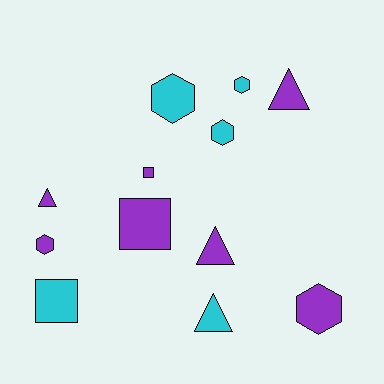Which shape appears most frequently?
Hexagon, with 5 objects.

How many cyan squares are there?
There is 1 cyan square.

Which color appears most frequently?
Purple, with 7 objects.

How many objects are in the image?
There are 12 objects.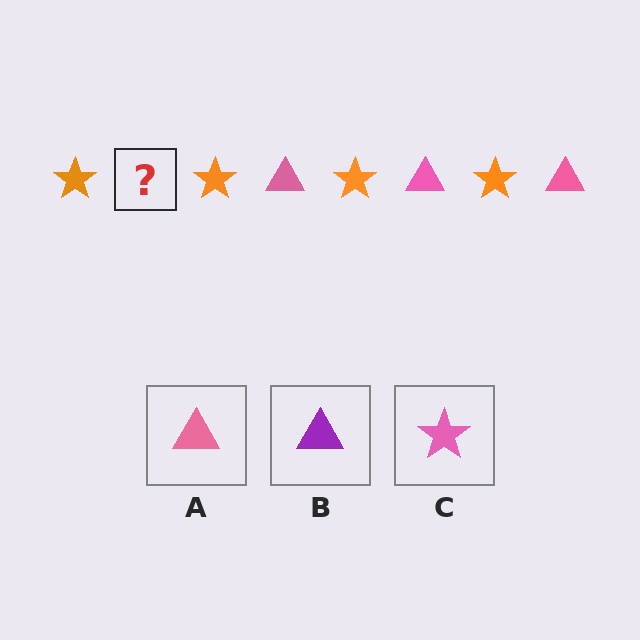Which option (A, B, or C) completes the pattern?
A.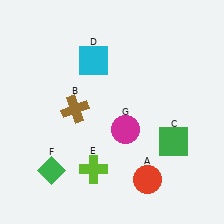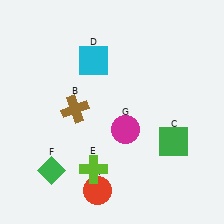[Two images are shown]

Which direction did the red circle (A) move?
The red circle (A) moved left.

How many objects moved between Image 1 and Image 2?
1 object moved between the two images.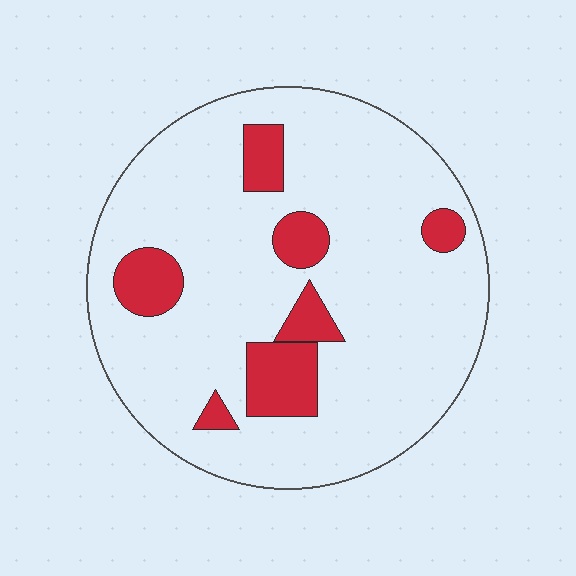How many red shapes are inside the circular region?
7.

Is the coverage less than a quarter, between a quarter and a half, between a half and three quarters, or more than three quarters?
Less than a quarter.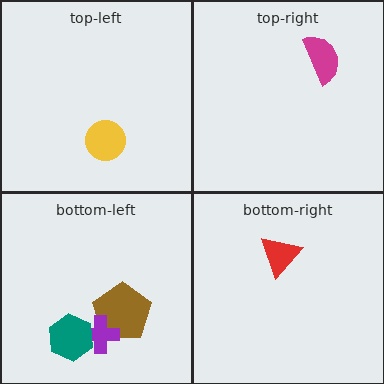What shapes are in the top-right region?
The magenta semicircle.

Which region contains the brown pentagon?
The bottom-left region.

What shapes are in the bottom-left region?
The brown pentagon, the purple cross, the teal hexagon.